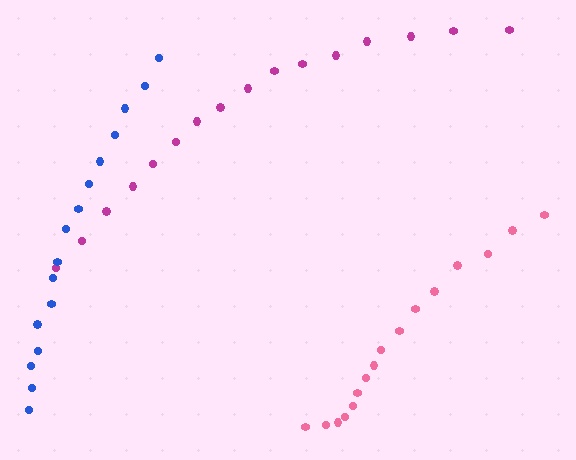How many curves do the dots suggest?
There are 3 distinct paths.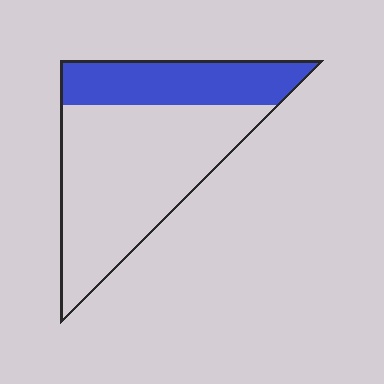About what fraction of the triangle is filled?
About one third (1/3).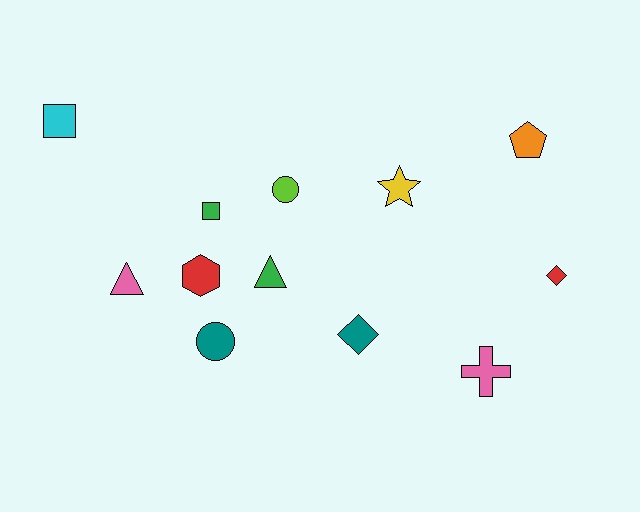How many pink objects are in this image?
There are 2 pink objects.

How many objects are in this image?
There are 12 objects.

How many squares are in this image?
There are 2 squares.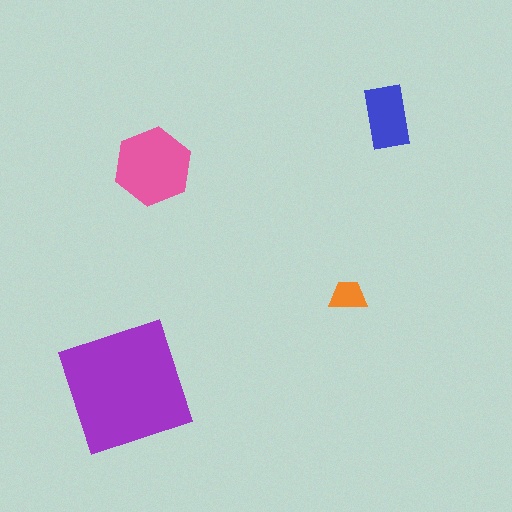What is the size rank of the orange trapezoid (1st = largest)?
4th.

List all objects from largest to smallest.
The purple square, the pink hexagon, the blue rectangle, the orange trapezoid.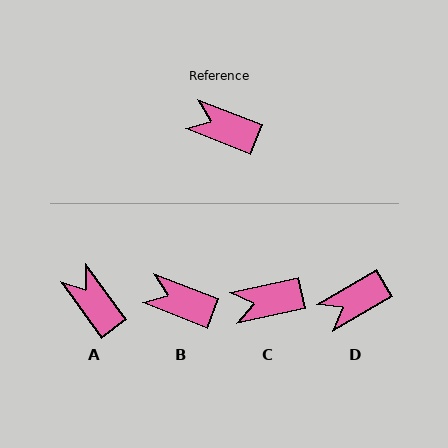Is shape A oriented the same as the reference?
No, it is off by about 32 degrees.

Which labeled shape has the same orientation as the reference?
B.